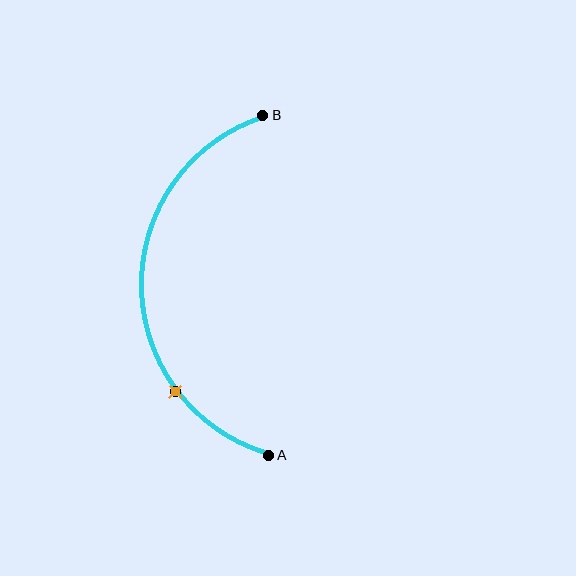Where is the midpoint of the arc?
The arc midpoint is the point on the curve farthest from the straight line joining A and B. It sits to the left of that line.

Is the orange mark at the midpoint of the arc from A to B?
No. The orange mark lies on the arc but is closer to endpoint A. The arc midpoint would be at the point on the curve equidistant along the arc from both A and B.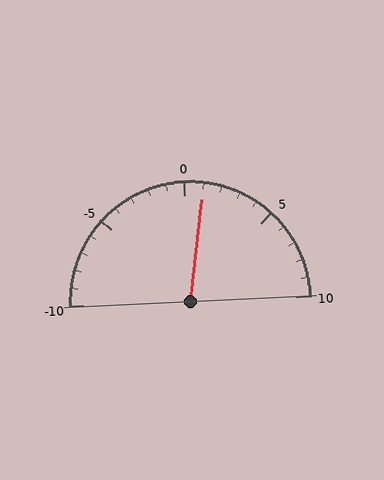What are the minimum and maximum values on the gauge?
The gauge ranges from -10 to 10.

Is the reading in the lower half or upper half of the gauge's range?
The reading is in the upper half of the range (-10 to 10).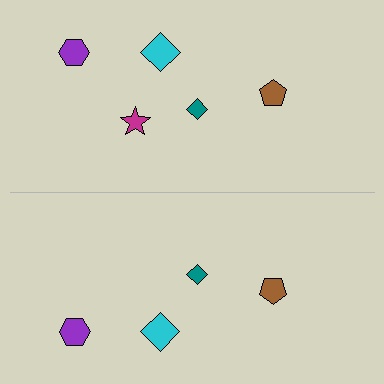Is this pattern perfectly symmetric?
No, the pattern is not perfectly symmetric. A magenta star is missing from the bottom side.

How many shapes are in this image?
There are 9 shapes in this image.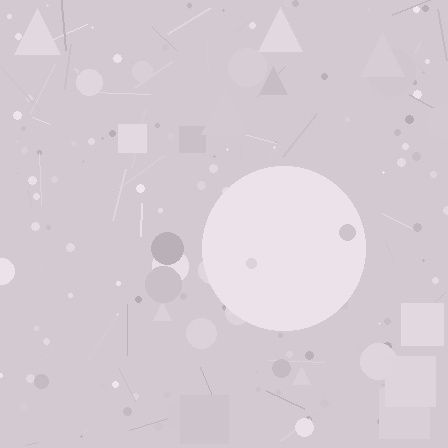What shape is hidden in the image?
A circle is hidden in the image.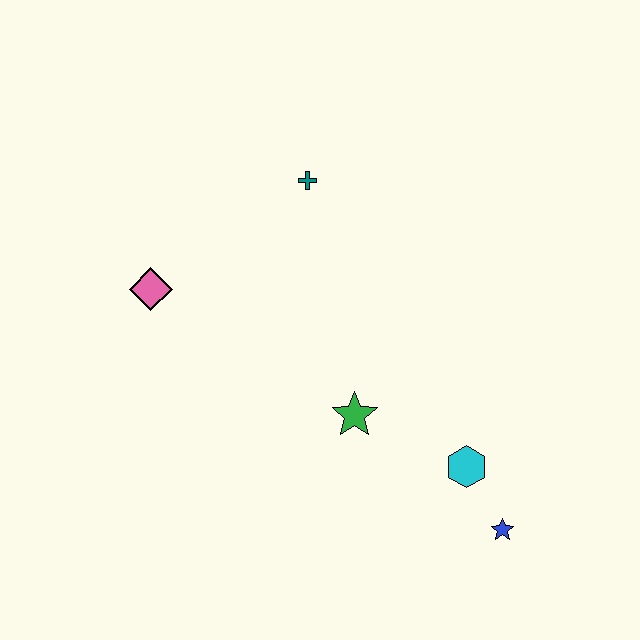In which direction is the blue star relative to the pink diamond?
The blue star is to the right of the pink diamond.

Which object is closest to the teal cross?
The pink diamond is closest to the teal cross.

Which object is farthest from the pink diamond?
The blue star is farthest from the pink diamond.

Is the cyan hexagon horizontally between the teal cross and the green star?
No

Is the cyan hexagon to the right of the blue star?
No